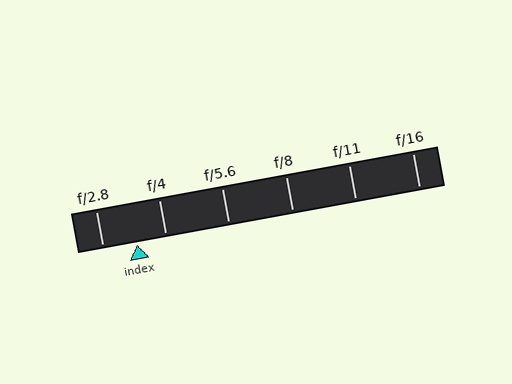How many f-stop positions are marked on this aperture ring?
There are 6 f-stop positions marked.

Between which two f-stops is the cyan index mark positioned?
The index mark is between f/2.8 and f/4.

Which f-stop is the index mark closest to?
The index mark is closest to f/4.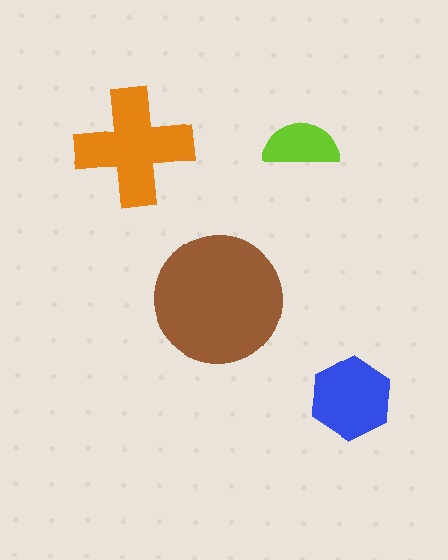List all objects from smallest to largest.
The lime semicircle, the blue hexagon, the orange cross, the brown circle.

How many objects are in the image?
There are 4 objects in the image.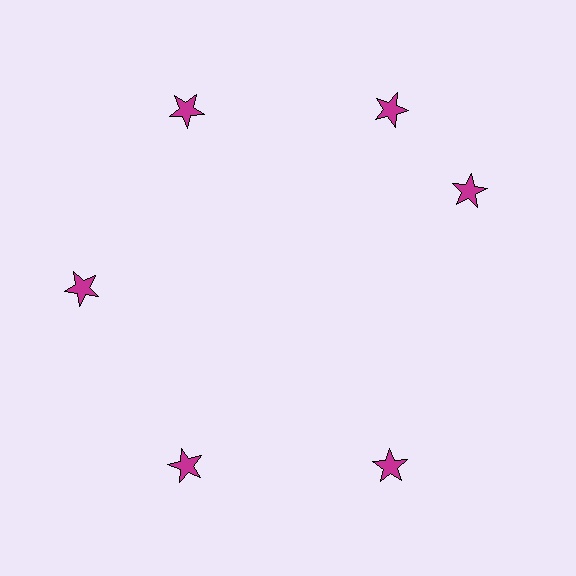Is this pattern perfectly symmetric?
No. The 6 magenta stars are arranged in a ring, but one element near the 3 o'clock position is rotated out of alignment along the ring, breaking the 6-fold rotational symmetry.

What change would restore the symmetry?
The symmetry would be restored by rotating it back into even spacing with its neighbors so that all 6 stars sit at equal angles and equal distance from the center.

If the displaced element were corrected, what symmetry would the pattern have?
It would have 6-fold rotational symmetry — the pattern would map onto itself every 60 degrees.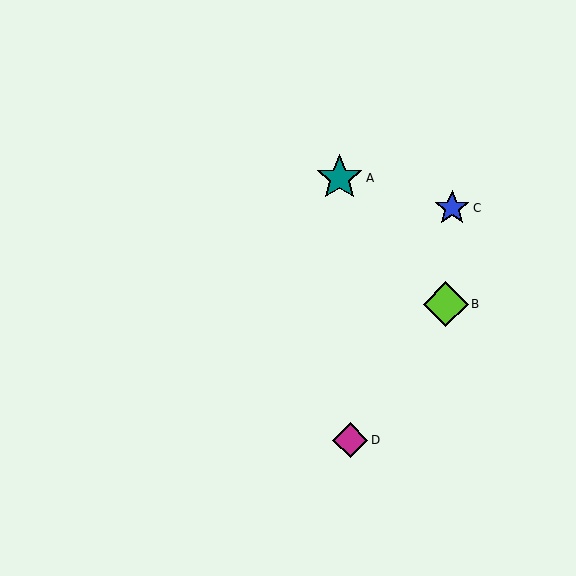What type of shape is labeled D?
Shape D is a magenta diamond.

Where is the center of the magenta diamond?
The center of the magenta diamond is at (350, 440).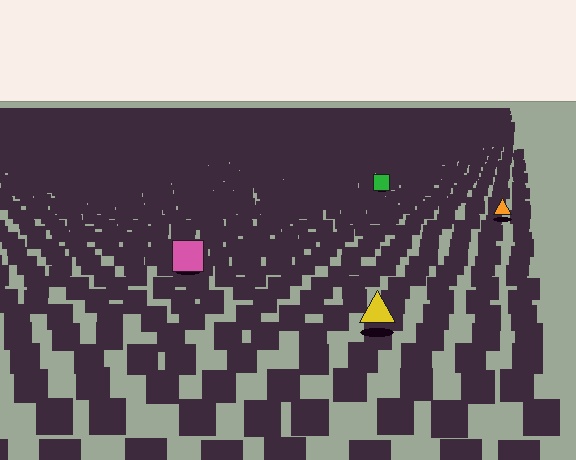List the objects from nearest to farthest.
From nearest to farthest: the yellow triangle, the pink square, the orange triangle, the green square.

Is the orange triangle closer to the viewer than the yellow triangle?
No. The yellow triangle is closer — you can tell from the texture gradient: the ground texture is coarser near it.